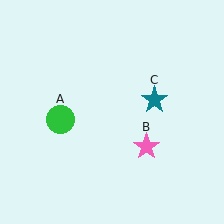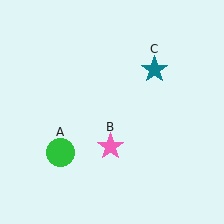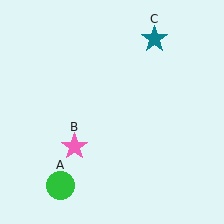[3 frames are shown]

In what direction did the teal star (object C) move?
The teal star (object C) moved up.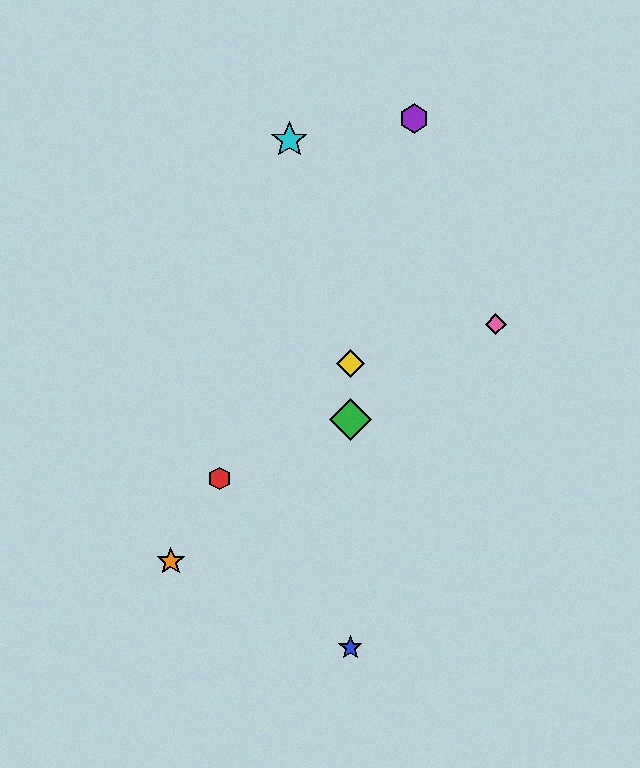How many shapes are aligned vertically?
3 shapes (the blue star, the green diamond, the yellow diamond) are aligned vertically.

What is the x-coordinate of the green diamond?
The green diamond is at x≈350.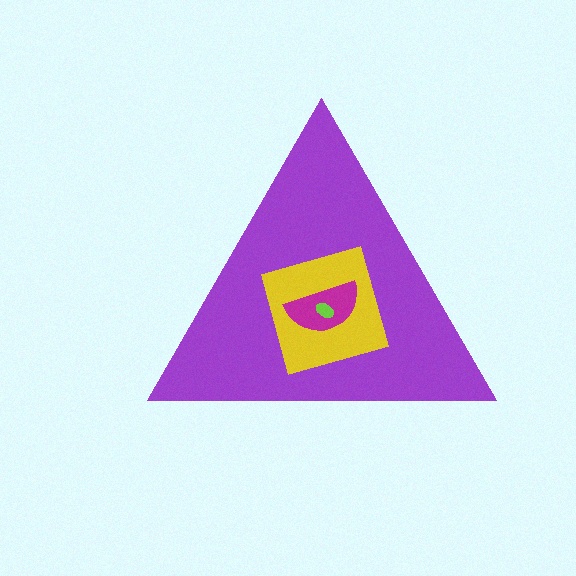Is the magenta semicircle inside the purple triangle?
Yes.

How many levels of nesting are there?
4.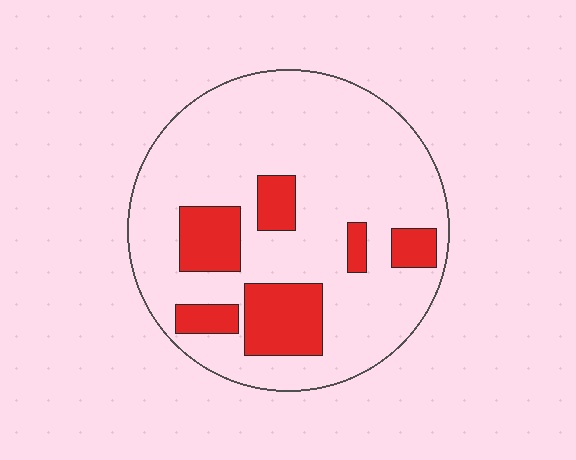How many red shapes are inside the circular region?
6.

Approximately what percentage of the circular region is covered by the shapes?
Approximately 20%.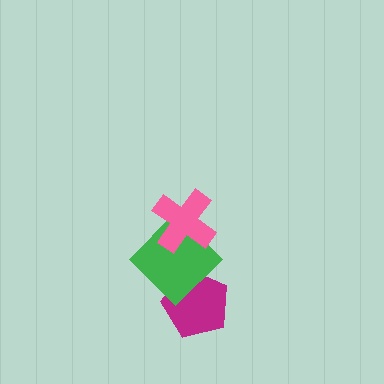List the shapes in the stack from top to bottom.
From top to bottom: the pink cross, the green diamond, the magenta pentagon.